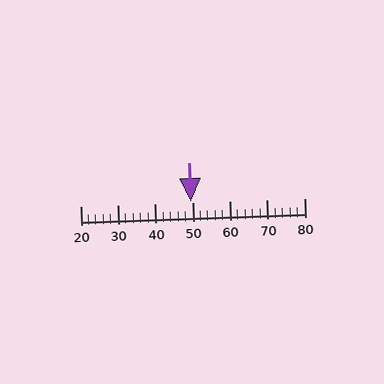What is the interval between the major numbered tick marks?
The major tick marks are spaced 10 units apart.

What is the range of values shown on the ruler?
The ruler shows values from 20 to 80.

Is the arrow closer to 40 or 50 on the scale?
The arrow is closer to 50.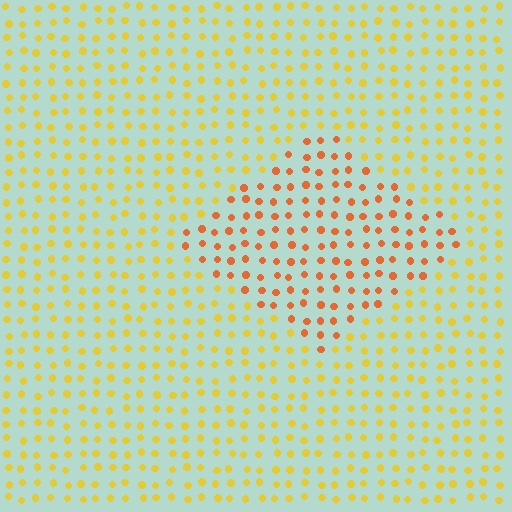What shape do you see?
I see a diamond.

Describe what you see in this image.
The image is filled with small yellow elements in a uniform arrangement. A diamond-shaped region is visible where the elements are tinted to a slightly different hue, forming a subtle color boundary.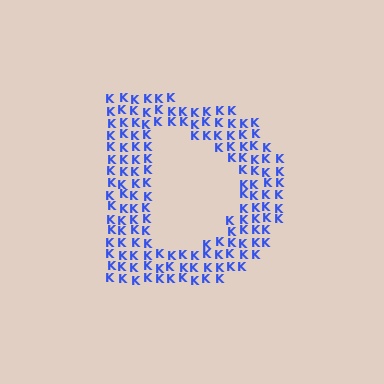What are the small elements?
The small elements are letter K's.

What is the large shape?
The large shape is the letter D.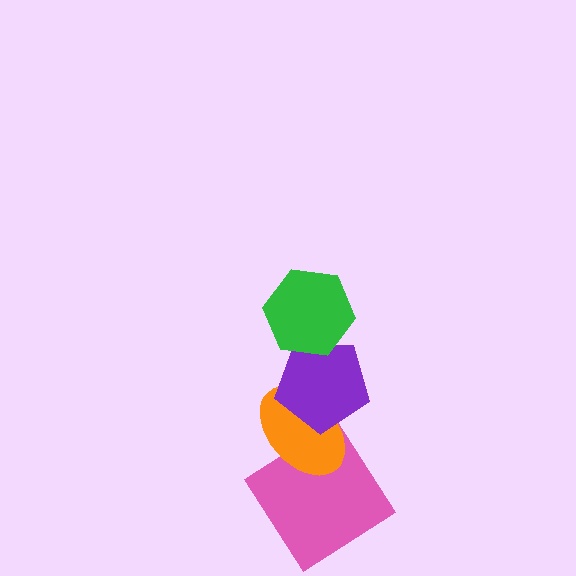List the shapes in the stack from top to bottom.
From top to bottom: the green hexagon, the purple pentagon, the orange ellipse, the pink diamond.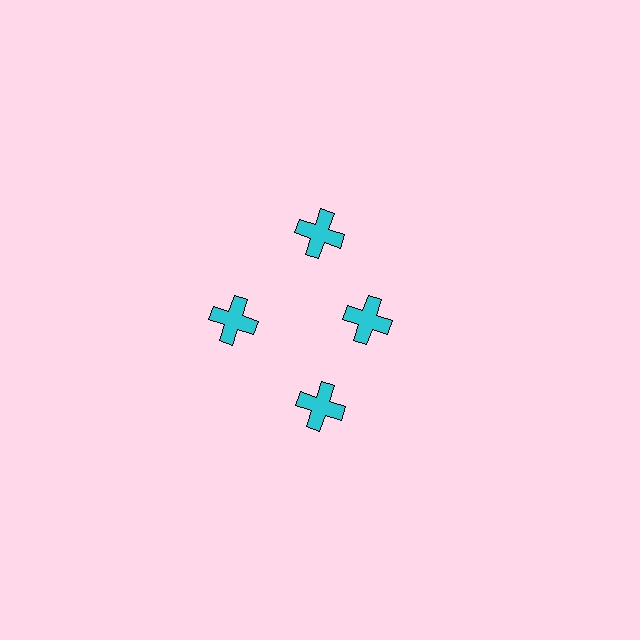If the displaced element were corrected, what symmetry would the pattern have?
It would have 4-fold rotational symmetry — the pattern would map onto itself every 90 degrees.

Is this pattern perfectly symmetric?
No. The 4 cyan crosses are arranged in a ring, but one element near the 3 o'clock position is pulled inward toward the center, breaking the 4-fold rotational symmetry.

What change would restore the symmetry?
The symmetry would be restored by moving it outward, back onto the ring so that all 4 crosses sit at equal angles and equal distance from the center.